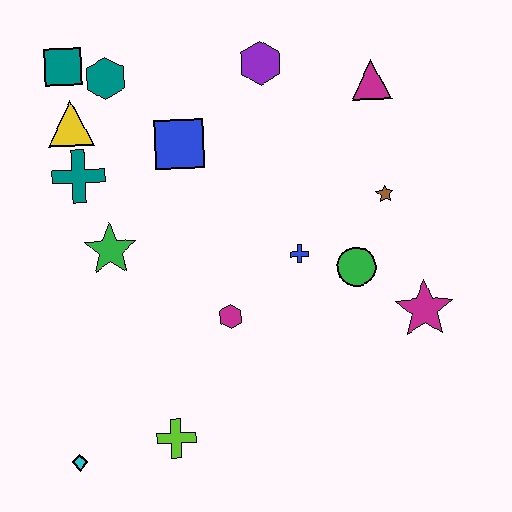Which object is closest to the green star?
The teal cross is closest to the green star.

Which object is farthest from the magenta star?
The teal square is farthest from the magenta star.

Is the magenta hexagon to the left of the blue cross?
Yes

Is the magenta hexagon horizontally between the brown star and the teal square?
Yes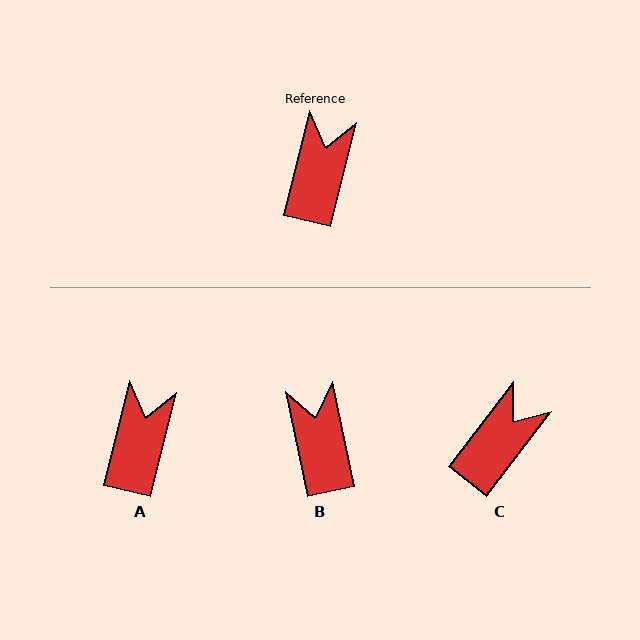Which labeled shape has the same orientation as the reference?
A.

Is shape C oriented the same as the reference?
No, it is off by about 24 degrees.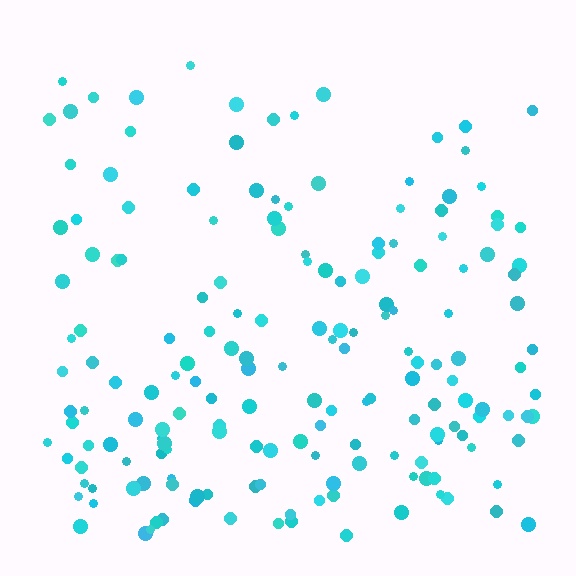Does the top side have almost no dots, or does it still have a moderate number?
Still a moderate number, just noticeably fewer than the bottom.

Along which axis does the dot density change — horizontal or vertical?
Vertical.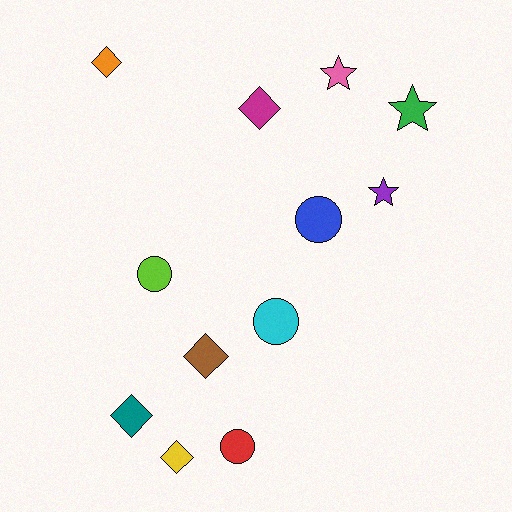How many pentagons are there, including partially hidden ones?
There are no pentagons.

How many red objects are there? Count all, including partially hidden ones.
There is 1 red object.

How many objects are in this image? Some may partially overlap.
There are 12 objects.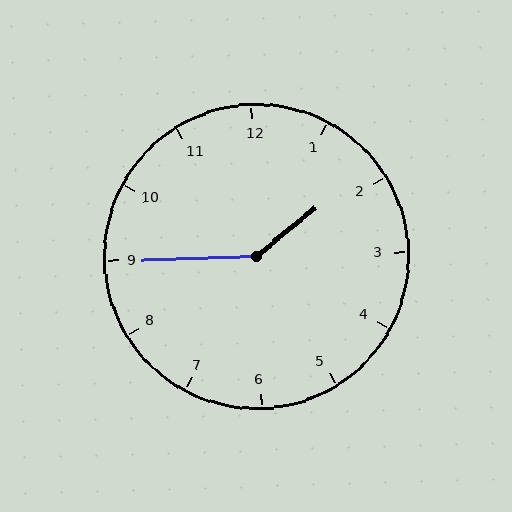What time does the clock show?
1:45.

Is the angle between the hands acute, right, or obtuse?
It is obtuse.